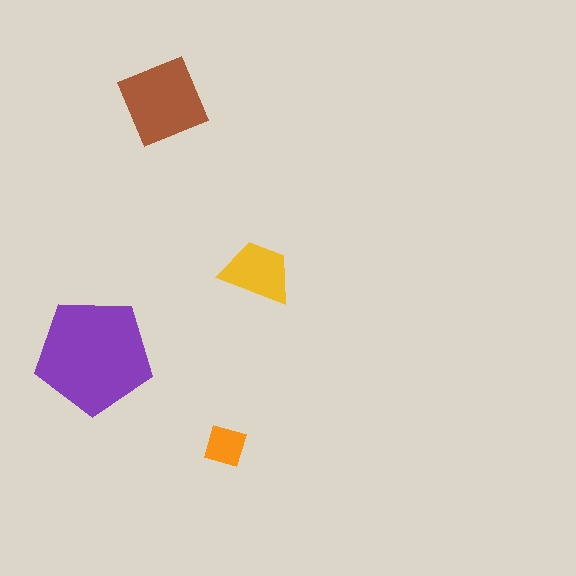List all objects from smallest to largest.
The orange square, the yellow trapezoid, the brown diamond, the purple pentagon.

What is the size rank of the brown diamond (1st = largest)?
2nd.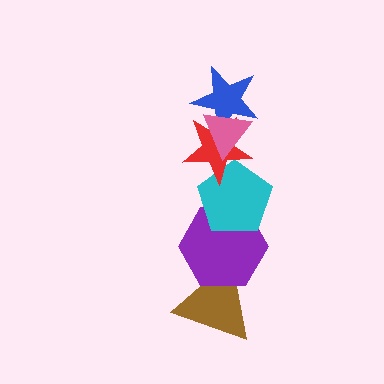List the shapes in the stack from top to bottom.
From top to bottom: the pink triangle, the blue star, the red star, the cyan pentagon, the purple hexagon, the brown triangle.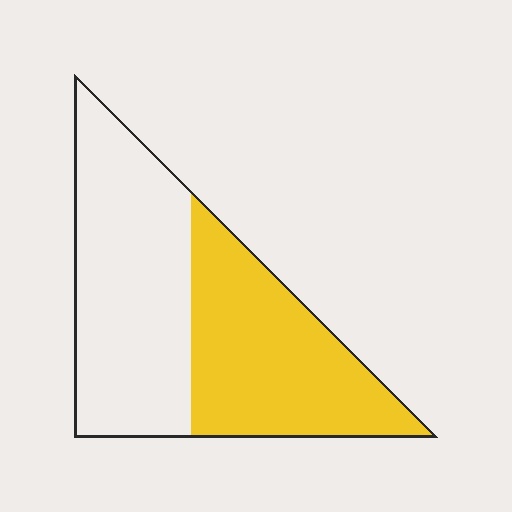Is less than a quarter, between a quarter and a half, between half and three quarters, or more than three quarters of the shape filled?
Between a quarter and a half.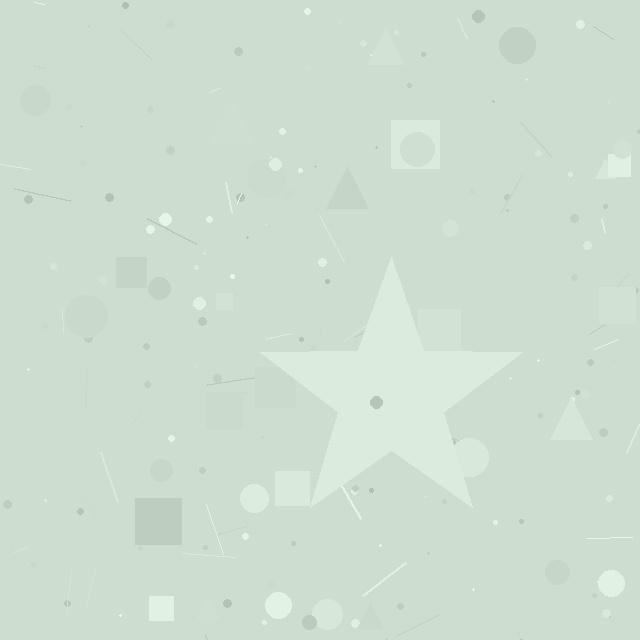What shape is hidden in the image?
A star is hidden in the image.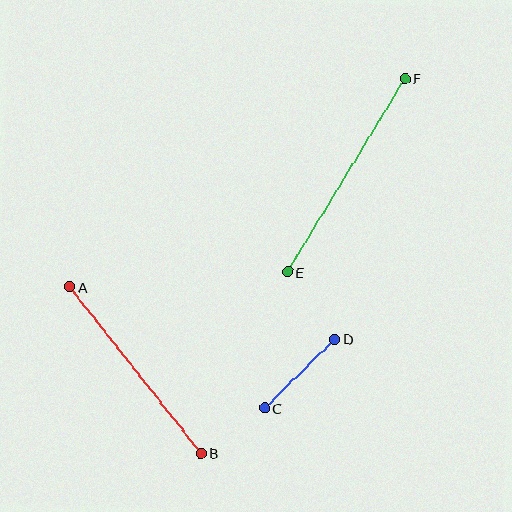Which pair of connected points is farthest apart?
Points E and F are farthest apart.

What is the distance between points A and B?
The distance is approximately 212 pixels.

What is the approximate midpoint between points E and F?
The midpoint is at approximately (346, 175) pixels.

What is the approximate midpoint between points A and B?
The midpoint is at approximately (135, 370) pixels.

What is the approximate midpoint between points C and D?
The midpoint is at approximately (300, 374) pixels.